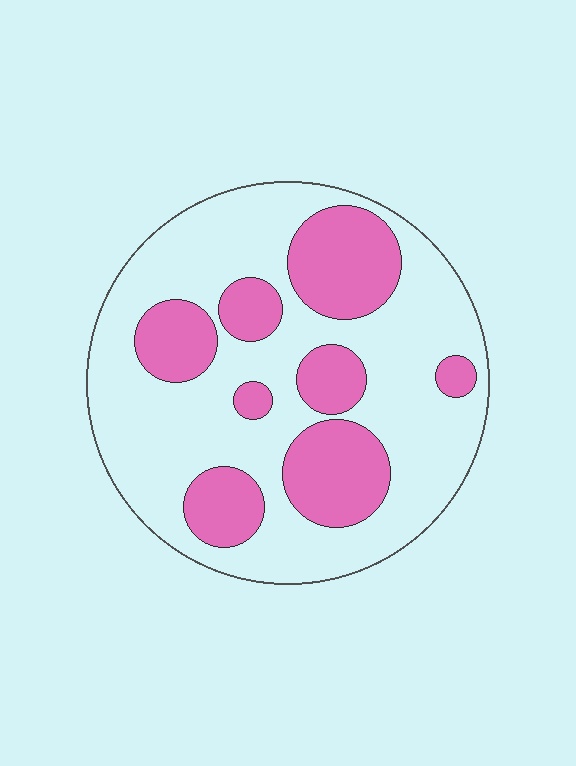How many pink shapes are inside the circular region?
8.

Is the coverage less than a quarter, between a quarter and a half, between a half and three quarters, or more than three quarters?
Between a quarter and a half.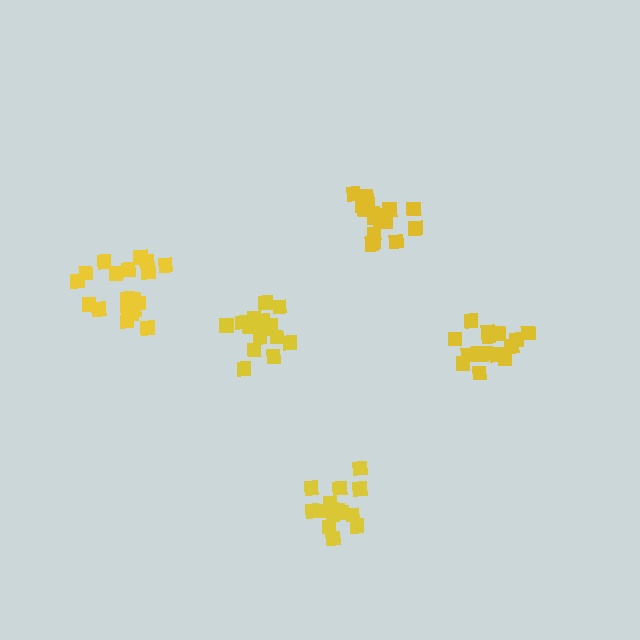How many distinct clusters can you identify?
There are 5 distinct clusters.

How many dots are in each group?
Group 1: 18 dots, Group 2: 17 dots, Group 3: 20 dots, Group 4: 15 dots, Group 5: 16 dots (86 total).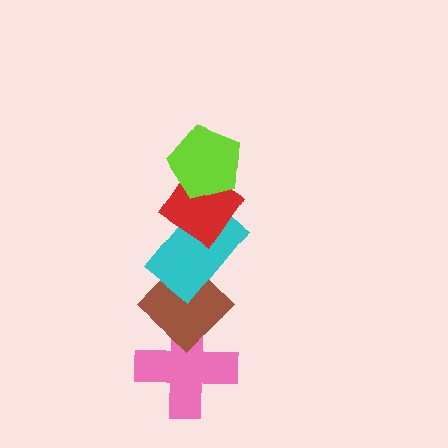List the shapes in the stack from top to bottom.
From top to bottom: the lime pentagon, the red diamond, the cyan rectangle, the brown diamond, the pink cross.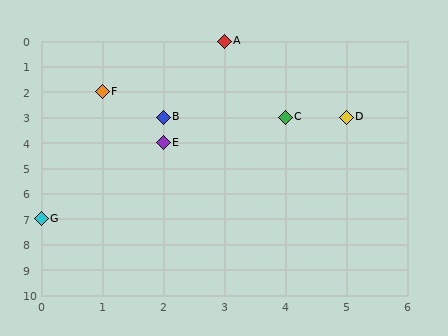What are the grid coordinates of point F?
Point F is at grid coordinates (1, 2).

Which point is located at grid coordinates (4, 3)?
Point C is at (4, 3).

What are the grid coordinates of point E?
Point E is at grid coordinates (2, 4).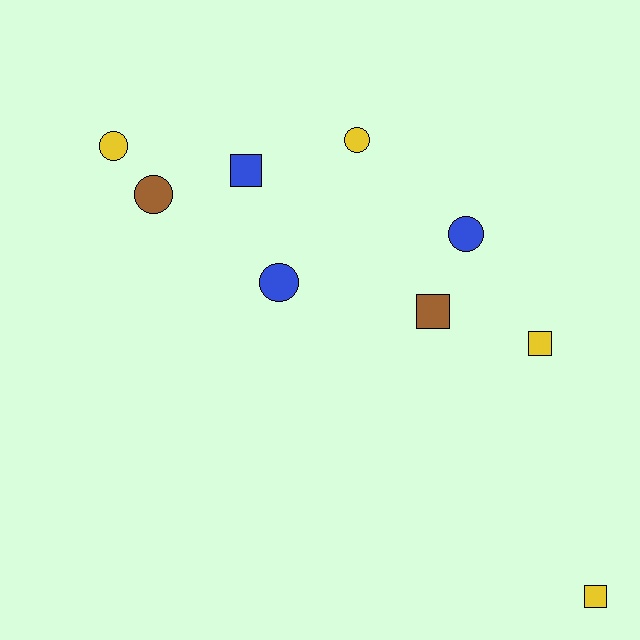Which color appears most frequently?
Yellow, with 4 objects.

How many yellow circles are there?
There are 2 yellow circles.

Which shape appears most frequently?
Circle, with 5 objects.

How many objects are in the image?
There are 9 objects.